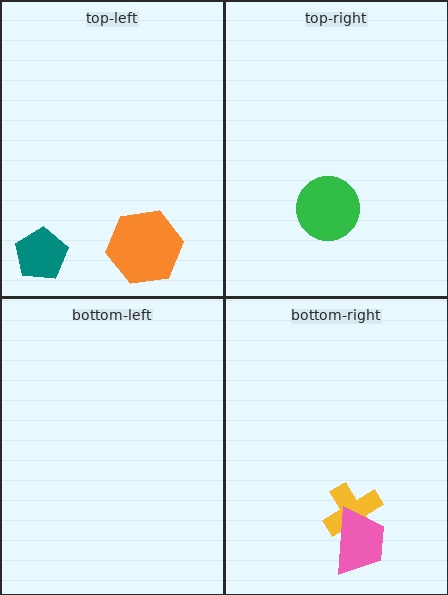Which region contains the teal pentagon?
The top-left region.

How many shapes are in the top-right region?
1.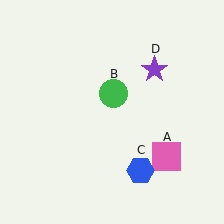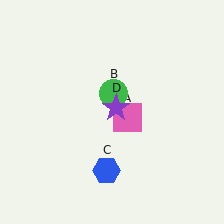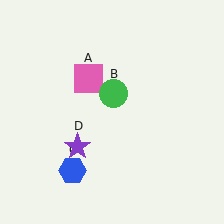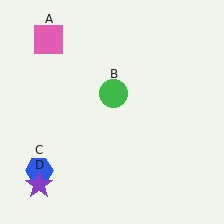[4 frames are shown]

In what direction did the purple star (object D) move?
The purple star (object D) moved down and to the left.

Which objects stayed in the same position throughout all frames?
Green circle (object B) remained stationary.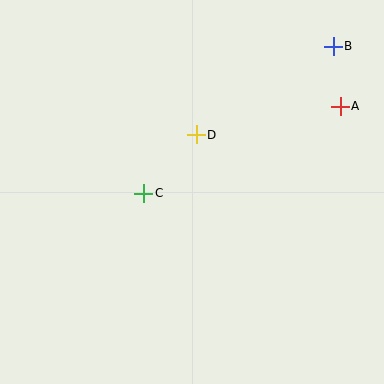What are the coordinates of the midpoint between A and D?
The midpoint between A and D is at (268, 120).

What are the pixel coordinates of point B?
Point B is at (333, 46).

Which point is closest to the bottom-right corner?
Point A is closest to the bottom-right corner.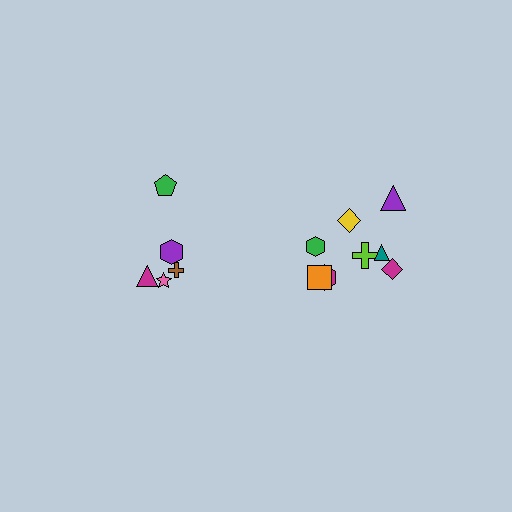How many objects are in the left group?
There are 5 objects.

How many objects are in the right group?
There are 8 objects.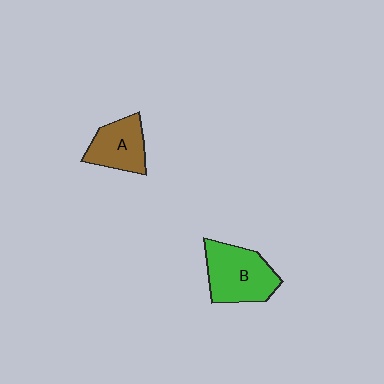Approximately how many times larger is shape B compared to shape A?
Approximately 1.4 times.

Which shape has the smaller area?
Shape A (brown).